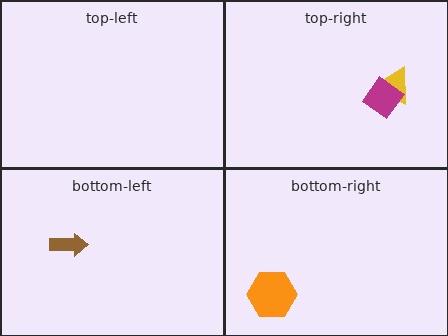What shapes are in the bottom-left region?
The brown arrow.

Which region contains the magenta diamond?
The top-right region.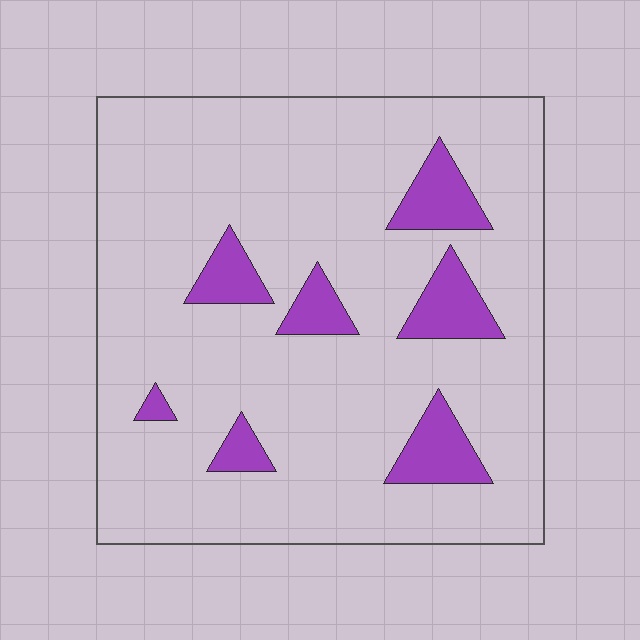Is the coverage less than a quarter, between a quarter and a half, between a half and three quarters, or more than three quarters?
Less than a quarter.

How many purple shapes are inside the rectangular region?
7.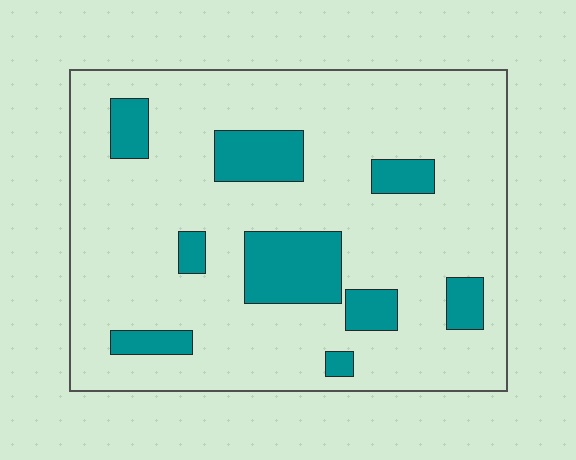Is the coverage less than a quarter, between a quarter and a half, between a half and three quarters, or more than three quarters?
Less than a quarter.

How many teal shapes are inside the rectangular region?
9.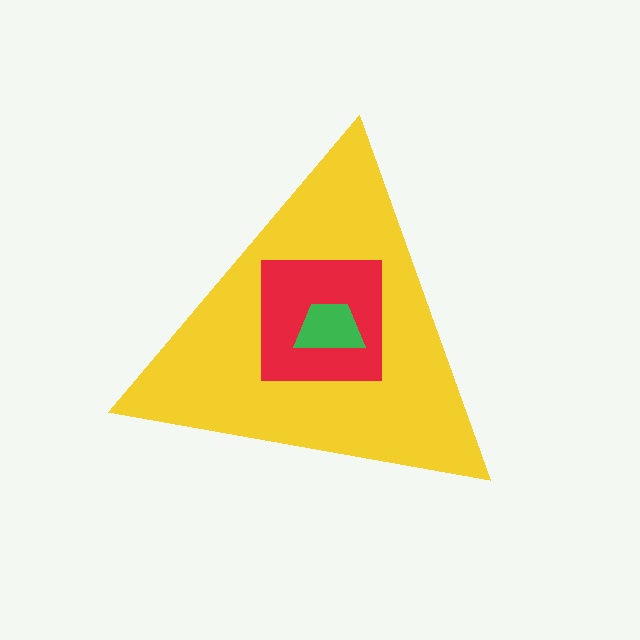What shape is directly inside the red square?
The green trapezoid.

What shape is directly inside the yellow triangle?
The red square.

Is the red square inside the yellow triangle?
Yes.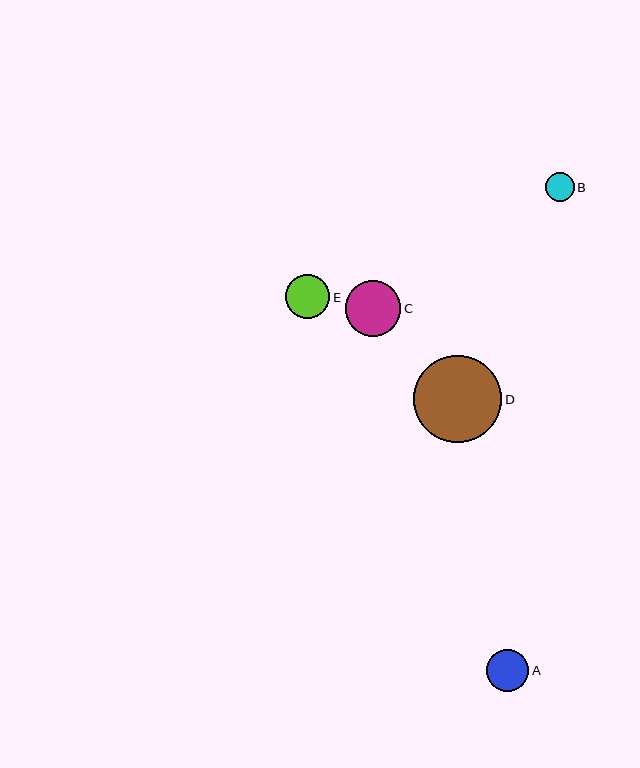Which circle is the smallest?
Circle B is the smallest with a size of approximately 29 pixels.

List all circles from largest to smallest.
From largest to smallest: D, C, E, A, B.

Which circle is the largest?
Circle D is the largest with a size of approximately 88 pixels.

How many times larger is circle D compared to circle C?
Circle D is approximately 1.6 times the size of circle C.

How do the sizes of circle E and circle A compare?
Circle E and circle A are approximately the same size.